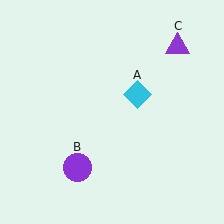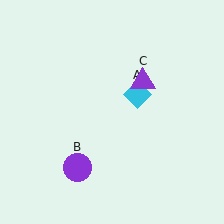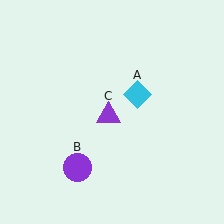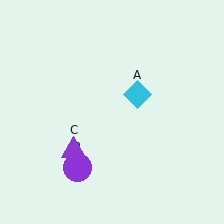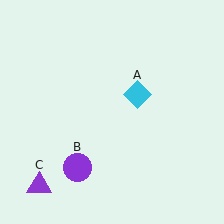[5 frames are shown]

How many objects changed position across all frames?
1 object changed position: purple triangle (object C).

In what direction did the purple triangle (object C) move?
The purple triangle (object C) moved down and to the left.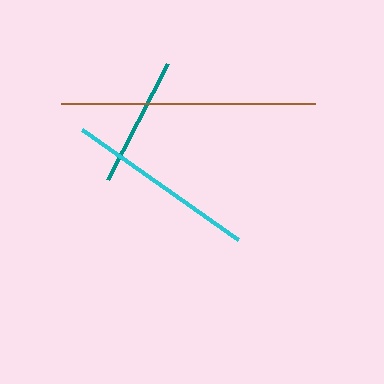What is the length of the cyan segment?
The cyan segment is approximately 191 pixels long.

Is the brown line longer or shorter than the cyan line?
The brown line is longer than the cyan line.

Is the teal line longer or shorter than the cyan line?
The cyan line is longer than the teal line.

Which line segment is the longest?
The brown line is the longest at approximately 255 pixels.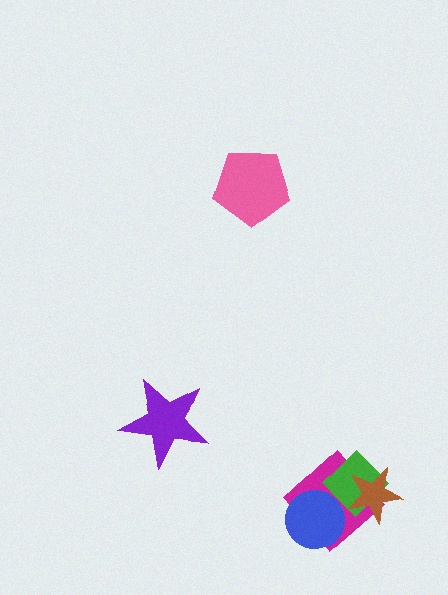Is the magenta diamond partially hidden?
Yes, it is partially covered by another shape.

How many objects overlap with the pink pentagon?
0 objects overlap with the pink pentagon.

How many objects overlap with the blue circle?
2 objects overlap with the blue circle.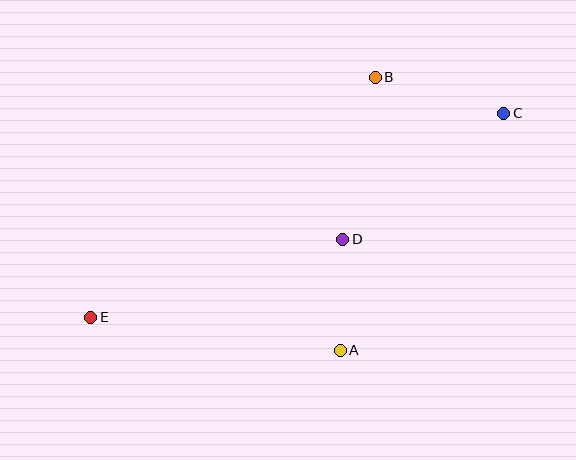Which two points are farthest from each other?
Points C and E are farthest from each other.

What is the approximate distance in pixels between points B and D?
The distance between B and D is approximately 166 pixels.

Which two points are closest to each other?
Points A and D are closest to each other.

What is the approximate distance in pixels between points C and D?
The distance between C and D is approximately 205 pixels.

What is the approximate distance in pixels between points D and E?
The distance between D and E is approximately 263 pixels.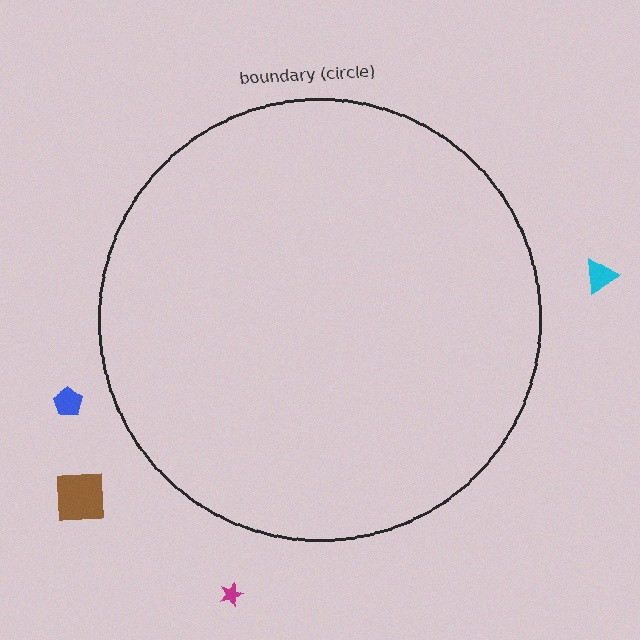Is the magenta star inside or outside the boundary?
Outside.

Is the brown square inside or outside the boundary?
Outside.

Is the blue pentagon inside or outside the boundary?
Outside.